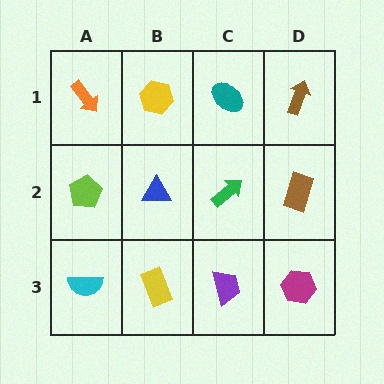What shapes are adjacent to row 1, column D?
A brown rectangle (row 2, column D), a teal ellipse (row 1, column C).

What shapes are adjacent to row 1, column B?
A blue triangle (row 2, column B), an orange arrow (row 1, column A), a teal ellipse (row 1, column C).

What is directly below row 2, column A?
A cyan semicircle.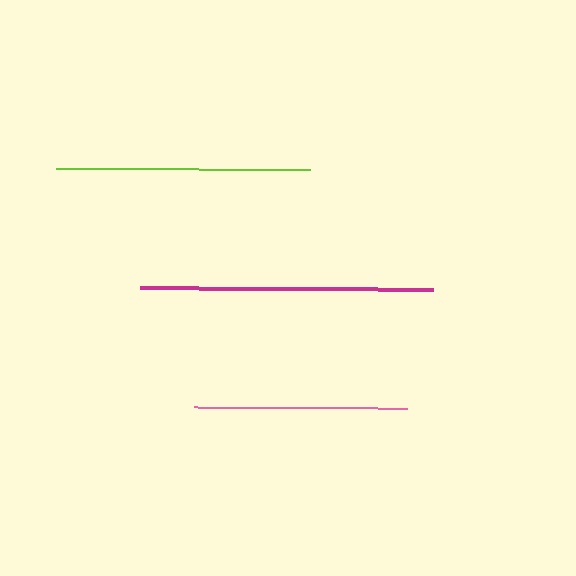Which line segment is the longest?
The magenta line is the longest at approximately 292 pixels.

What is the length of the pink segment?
The pink segment is approximately 213 pixels long.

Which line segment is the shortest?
The pink line is the shortest at approximately 213 pixels.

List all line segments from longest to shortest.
From longest to shortest: magenta, lime, pink.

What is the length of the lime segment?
The lime segment is approximately 254 pixels long.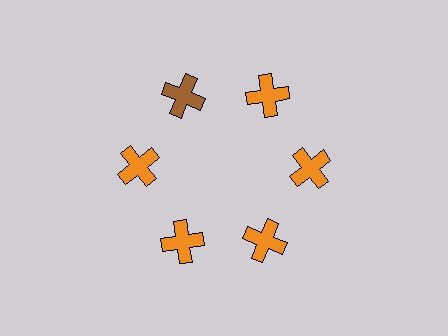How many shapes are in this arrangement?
There are 6 shapes arranged in a ring pattern.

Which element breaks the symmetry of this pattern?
The brown cross at roughly the 11 o'clock position breaks the symmetry. All other shapes are orange crosses.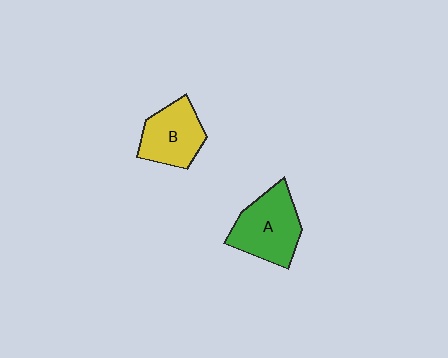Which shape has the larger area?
Shape A (green).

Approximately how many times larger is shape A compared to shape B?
Approximately 1.2 times.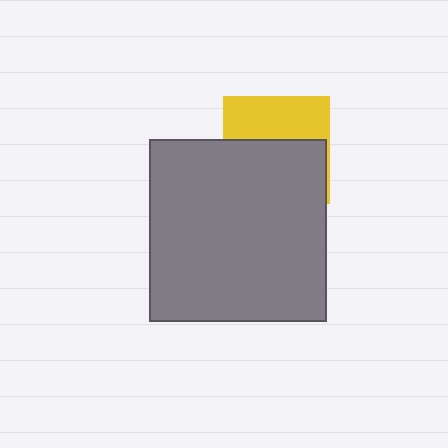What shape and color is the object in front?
The object in front is a gray rectangle.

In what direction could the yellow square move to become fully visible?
The yellow square could move up. That would shift it out from behind the gray rectangle entirely.